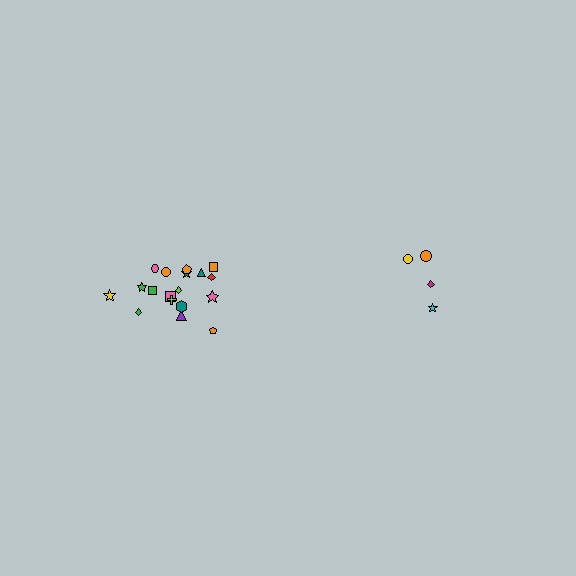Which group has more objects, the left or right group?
The left group.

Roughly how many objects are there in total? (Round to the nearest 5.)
Roughly 20 objects in total.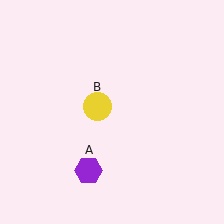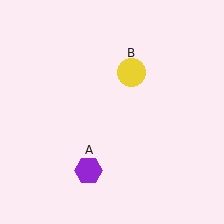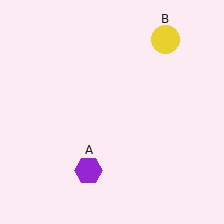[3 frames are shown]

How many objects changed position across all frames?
1 object changed position: yellow circle (object B).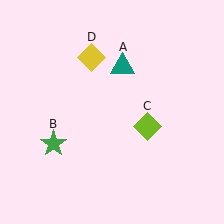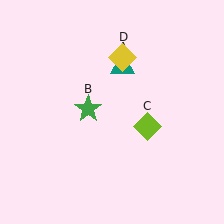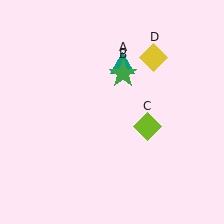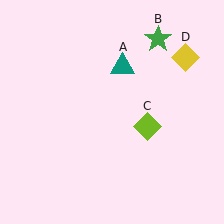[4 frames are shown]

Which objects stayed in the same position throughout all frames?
Teal triangle (object A) and lime diamond (object C) remained stationary.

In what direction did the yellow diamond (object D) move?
The yellow diamond (object D) moved right.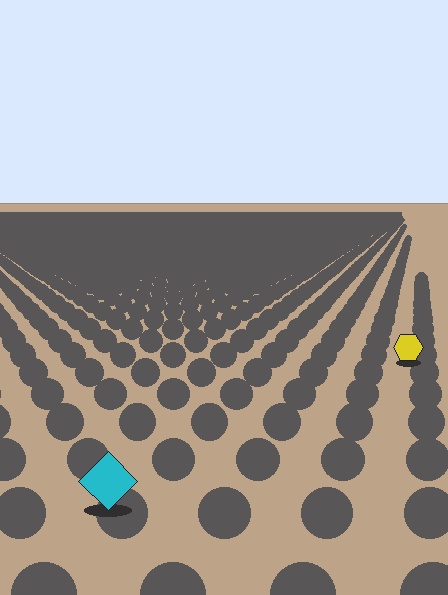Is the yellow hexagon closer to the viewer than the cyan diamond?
No. The cyan diamond is closer — you can tell from the texture gradient: the ground texture is coarser near it.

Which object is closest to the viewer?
The cyan diamond is closest. The texture marks near it are larger and more spread out.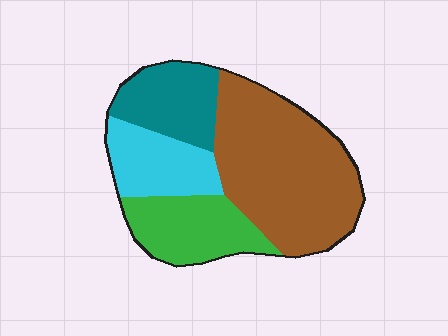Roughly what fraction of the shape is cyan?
Cyan takes up about one sixth (1/6) of the shape.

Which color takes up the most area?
Brown, at roughly 45%.